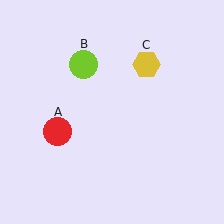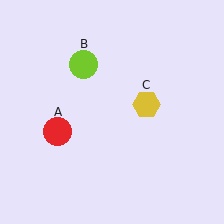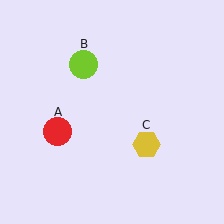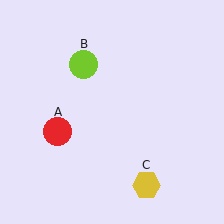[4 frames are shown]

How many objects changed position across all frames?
1 object changed position: yellow hexagon (object C).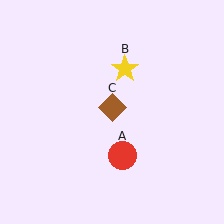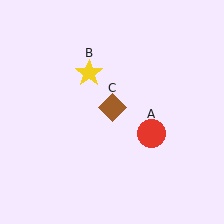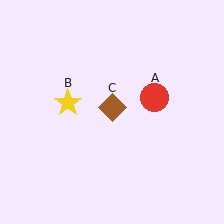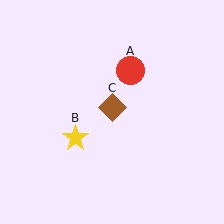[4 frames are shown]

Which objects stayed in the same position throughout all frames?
Brown diamond (object C) remained stationary.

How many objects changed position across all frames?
2 objects changed position: red circle (object A), yellow star (object B).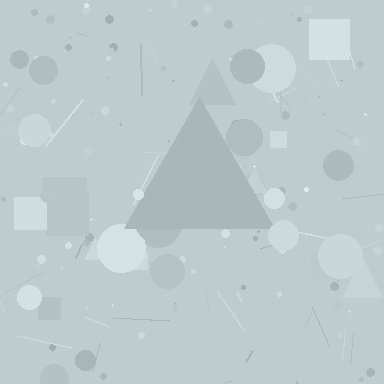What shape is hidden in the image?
A triangle is hidden in the image.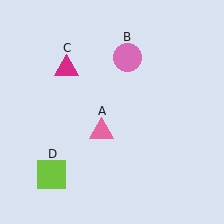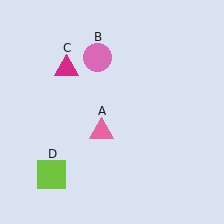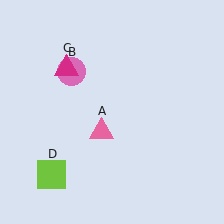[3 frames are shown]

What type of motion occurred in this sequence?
The pink circle (object B) rotated counterclockwise around the center of the scene.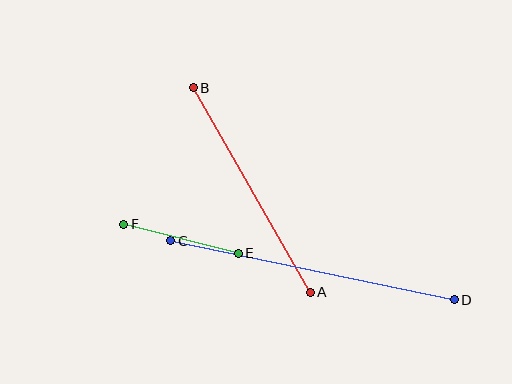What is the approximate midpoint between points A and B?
The midpoint is at approximately (252, 190) pixels.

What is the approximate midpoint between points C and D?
The midpoint is at approximately (313, 270) pixels.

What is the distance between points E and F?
The distance is approximately 118 pixels.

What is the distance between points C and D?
The distance is approximately 290 pixels.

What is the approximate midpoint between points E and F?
The midpoint is at approximately (181, 239) pixels.